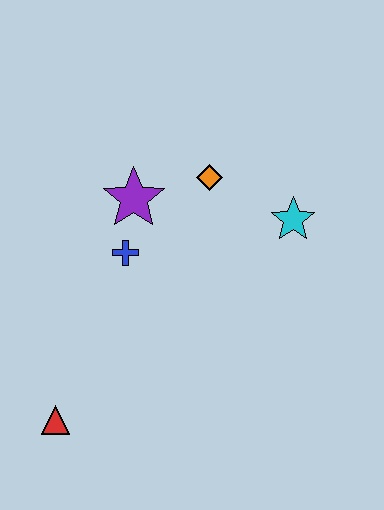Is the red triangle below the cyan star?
Yes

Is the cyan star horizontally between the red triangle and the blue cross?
No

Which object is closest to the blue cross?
The purple star is closest to the blue cross.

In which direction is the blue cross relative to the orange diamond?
The blue cross is to the left of the orange diamond.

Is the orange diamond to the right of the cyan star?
No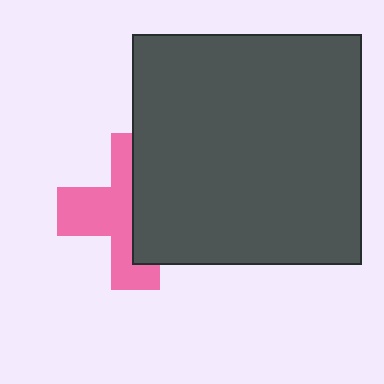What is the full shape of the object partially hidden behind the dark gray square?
The partially hidden object is a pink cross.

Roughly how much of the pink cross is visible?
About half of it is visible (roughly 50%).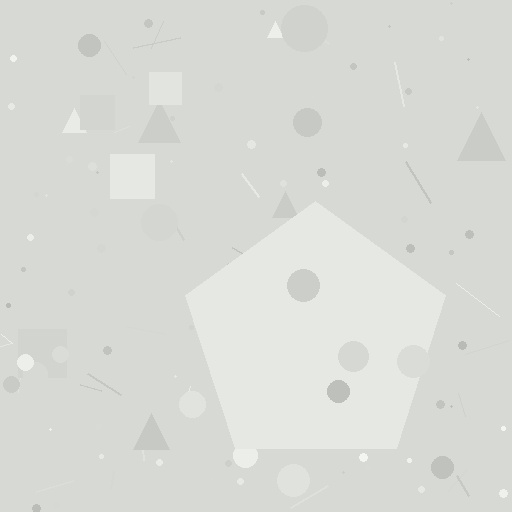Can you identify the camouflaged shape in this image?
The camouflaged shape is a pentagon.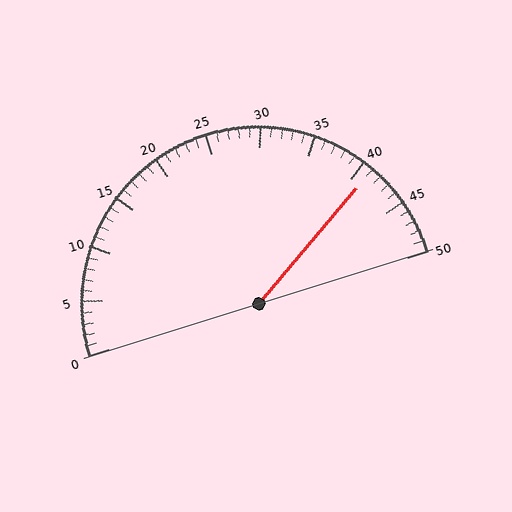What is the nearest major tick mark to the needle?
The nearest major tick mark is 40.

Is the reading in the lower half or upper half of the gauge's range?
The reading is in the upper half of the range (0 to 50).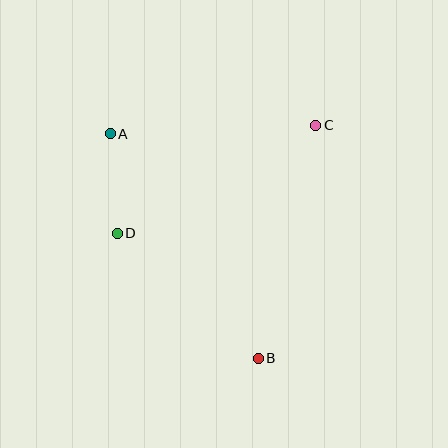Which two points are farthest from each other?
Points A and B are farthest from each other.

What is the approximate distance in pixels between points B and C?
The distance between B and C is approximately 240 pixels.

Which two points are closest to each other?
Points A and D are closest to each other.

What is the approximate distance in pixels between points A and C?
The distance between A and C is approximately 206 pixels.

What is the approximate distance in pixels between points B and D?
The distance between B and D is approximately 189 pixels.